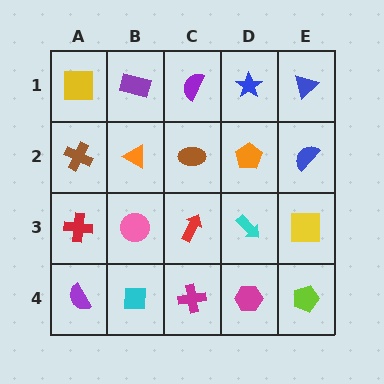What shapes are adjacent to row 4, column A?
A red cross (row 3, column A), a cyan square (row 4, column B).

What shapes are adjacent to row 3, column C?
A brown ellipse (row 2, column C), a magenta cross (row 4, column C), a pink circle (row 3, column B), a cyan arrow (row 3, column D).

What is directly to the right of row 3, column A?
A pink circle.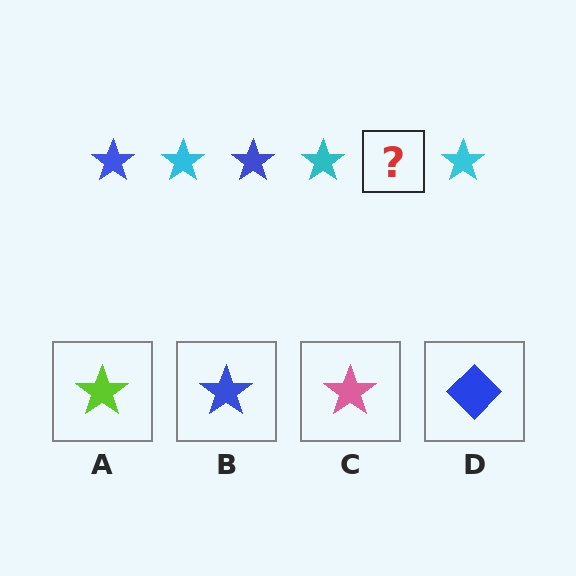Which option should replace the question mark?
Option B.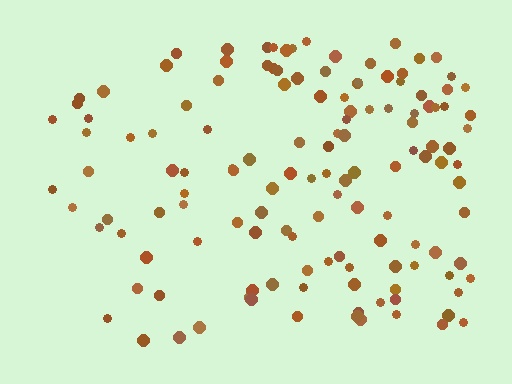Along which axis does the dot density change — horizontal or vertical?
Horizontal.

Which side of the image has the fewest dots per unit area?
The left.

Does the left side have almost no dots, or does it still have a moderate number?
Still a moderate number, just noticeably fewer than the right.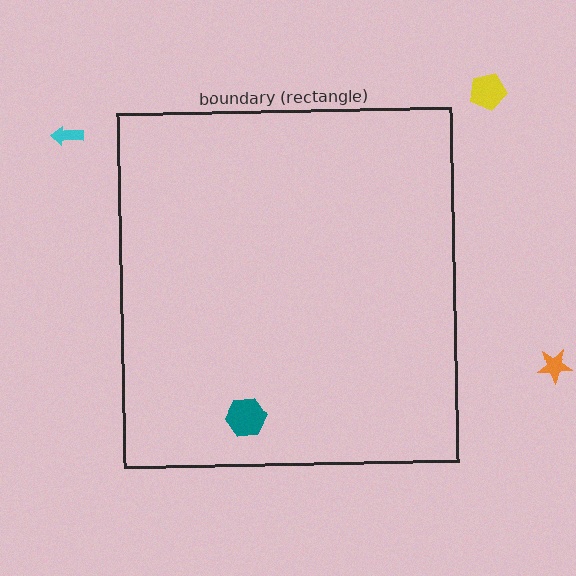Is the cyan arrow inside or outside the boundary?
Outside.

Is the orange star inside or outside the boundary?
Outside.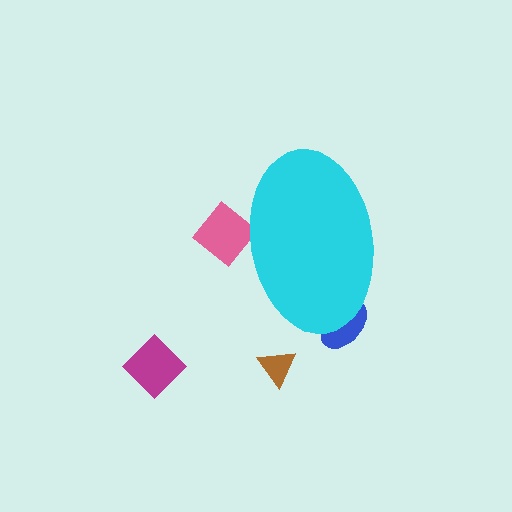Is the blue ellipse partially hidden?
Yes, the blue ellipse is partially hidden behind the cyan ellipse.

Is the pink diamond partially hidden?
Yes, the pink diamond is partially hidden behind the cyan ellipse.